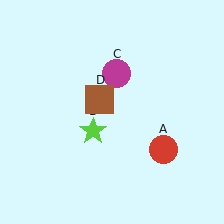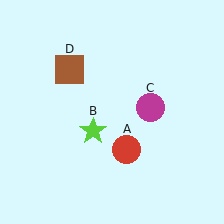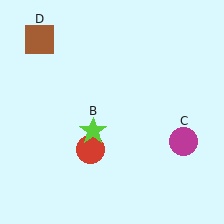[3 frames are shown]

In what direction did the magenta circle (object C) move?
The magenta circle (object C) moved down and to the right.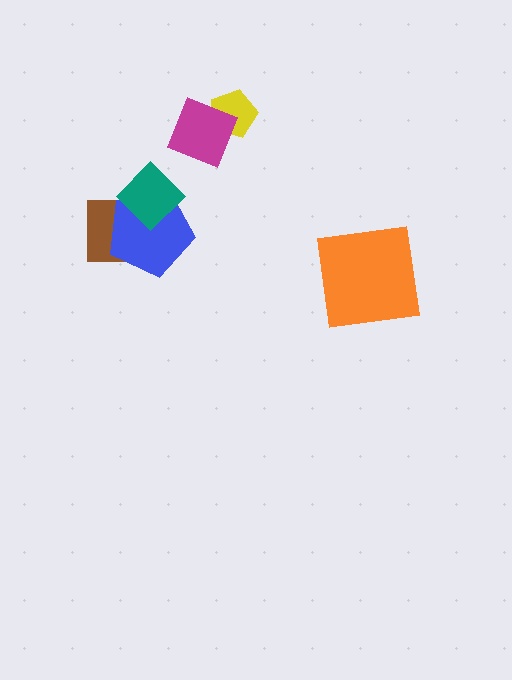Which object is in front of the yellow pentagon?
The magenta diamond is in front of the yellow pentagon.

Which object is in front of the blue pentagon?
The teal diamond is in front of the blue pentagon.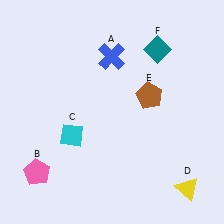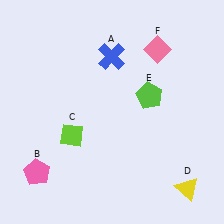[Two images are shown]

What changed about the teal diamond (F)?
In Image 1, F is teal. In Image 2, it changed to pink.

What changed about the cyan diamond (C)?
In Image 1, C is cyan. In Image 2, it changed to lime.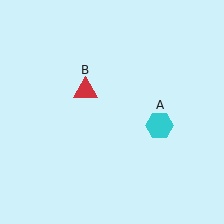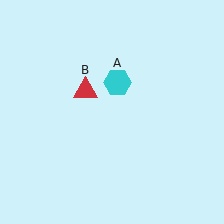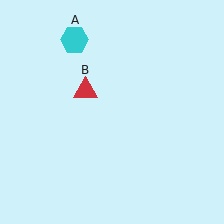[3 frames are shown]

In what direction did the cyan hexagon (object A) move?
The cyan hexagon (object A) moved up and to the left.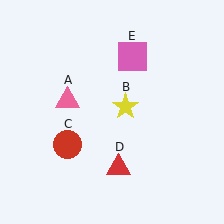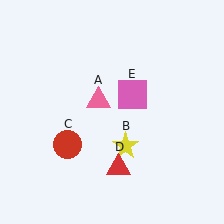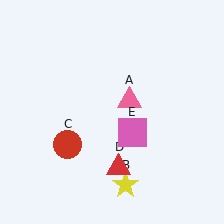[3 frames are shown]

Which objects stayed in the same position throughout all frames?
Red circle (object C) and red triangle (object D) remained stationary.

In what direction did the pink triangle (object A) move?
The pink triangle (object A) moved right.